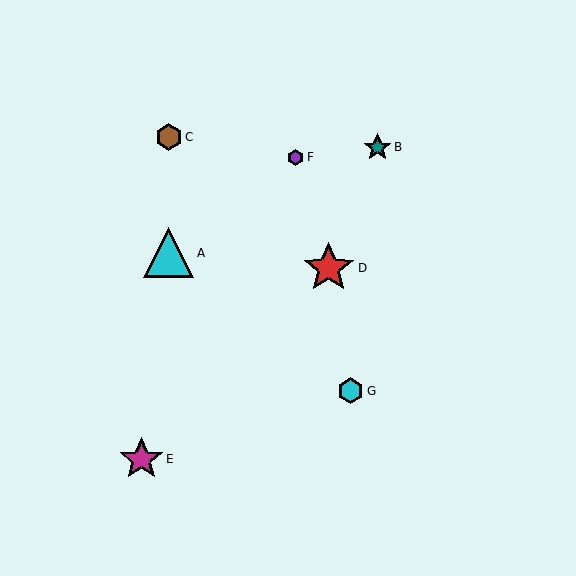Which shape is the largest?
The red star (labeled D) is the largest.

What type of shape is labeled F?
Shape F is a purple hexagon.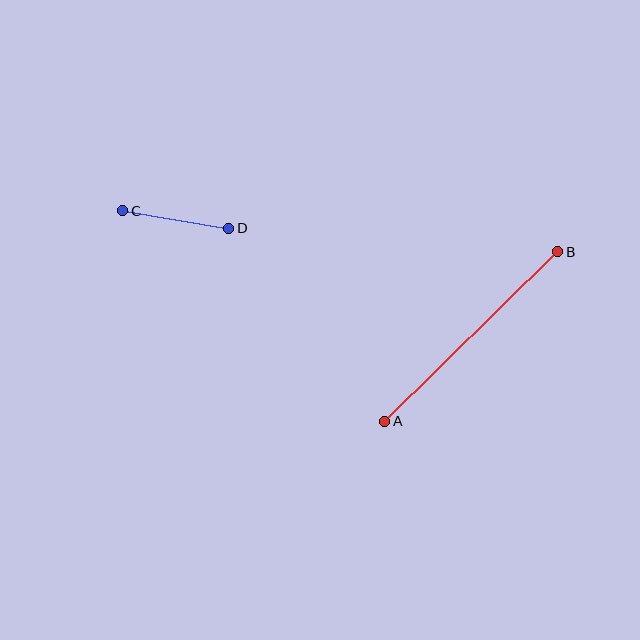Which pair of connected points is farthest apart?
Points A and B are farthest apart.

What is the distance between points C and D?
The distance is approximately 107 pixels.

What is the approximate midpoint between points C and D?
The midpoint is at approximately (176, 219) pixels.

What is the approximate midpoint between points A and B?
The midpoint is at approximately (471, 337) pixels.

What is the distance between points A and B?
The distance is approximately 242 pixels.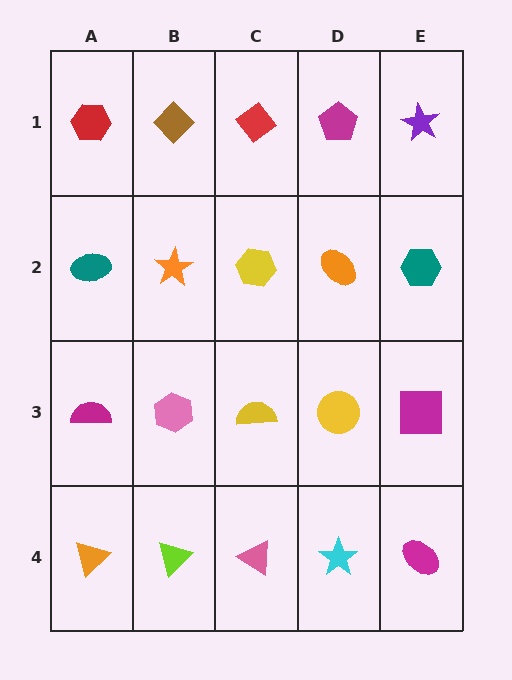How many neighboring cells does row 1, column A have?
2.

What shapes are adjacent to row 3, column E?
A teal hexagon (row 2, column E), a magenta ellipse (row 4, column E), a yellow circle (row 3, column D).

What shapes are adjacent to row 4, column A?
A magenta semicircle (row 3, column A), a lime triangle (row 4, column B).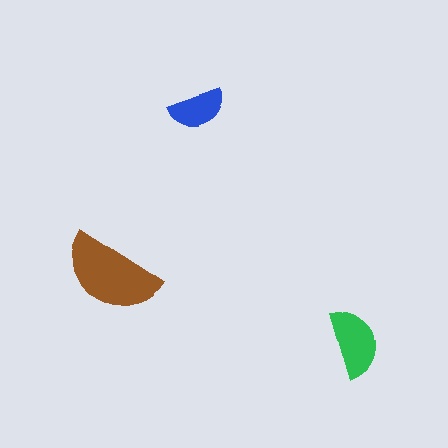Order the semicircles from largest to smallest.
the brown one, the green one, the blue one.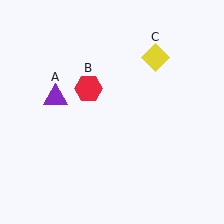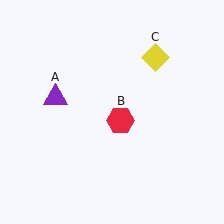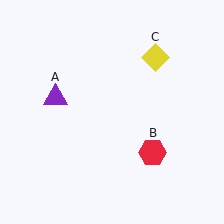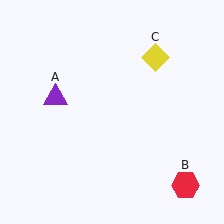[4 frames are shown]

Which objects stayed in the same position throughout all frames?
Purple triangle (object A) and yellow diamond (object C) remained stationary.